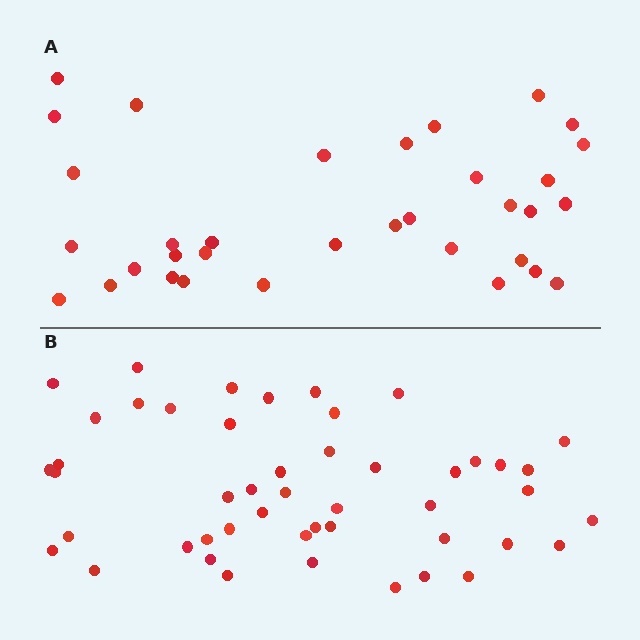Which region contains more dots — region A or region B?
Region B (the bottom region) has more dots.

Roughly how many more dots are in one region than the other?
Region B has approximately 15 more dots than region A.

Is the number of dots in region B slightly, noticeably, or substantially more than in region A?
Region B has noticeably more, but not dramatically so. The ratio is roughly 1.4 to 1.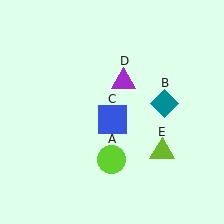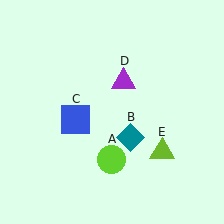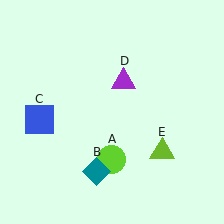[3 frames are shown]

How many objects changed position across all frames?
2 objects changed position: teal diamond (object B), blue square (object C).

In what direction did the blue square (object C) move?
The blue square (object C) moved left.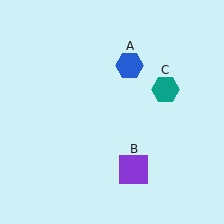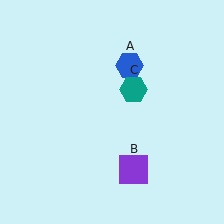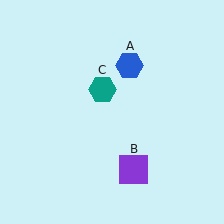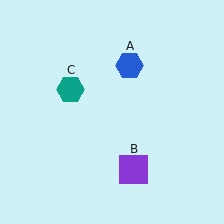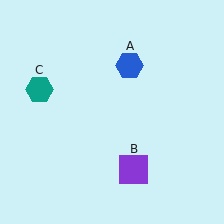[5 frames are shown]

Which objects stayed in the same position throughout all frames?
Blue hexagon (object A) and purple square (object B) remained stationary.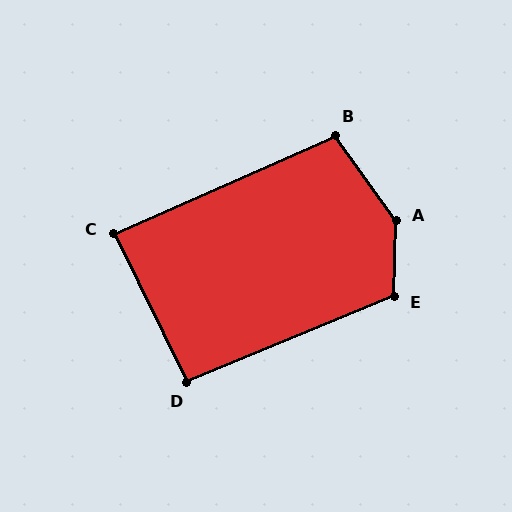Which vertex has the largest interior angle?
A, at approximately 144 degrees.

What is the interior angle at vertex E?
Approximately 114 degrees (obtuse).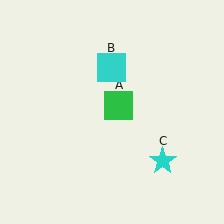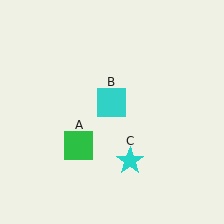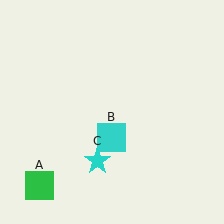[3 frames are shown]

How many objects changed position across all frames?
3 objects changed position: green square (object A), cyan square (object B), cyan star (object C).